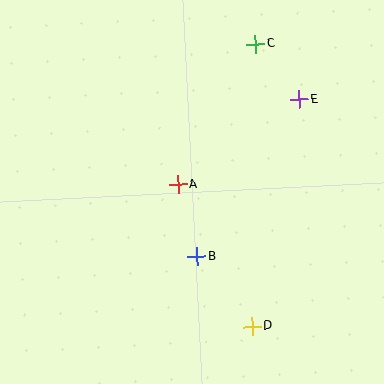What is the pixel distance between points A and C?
The distance between A and C is 161 pixels.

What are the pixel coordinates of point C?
Point C is at (256, 44).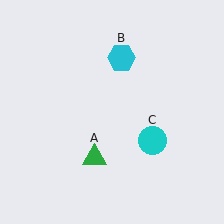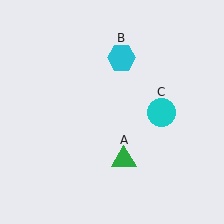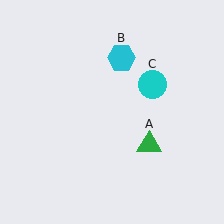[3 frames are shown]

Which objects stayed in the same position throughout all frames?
Cyan hexagon (object B) remained stationary.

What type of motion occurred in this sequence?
The green triangle (object A), cyan circle (object C) rotated counterclockwise around the center of the scene.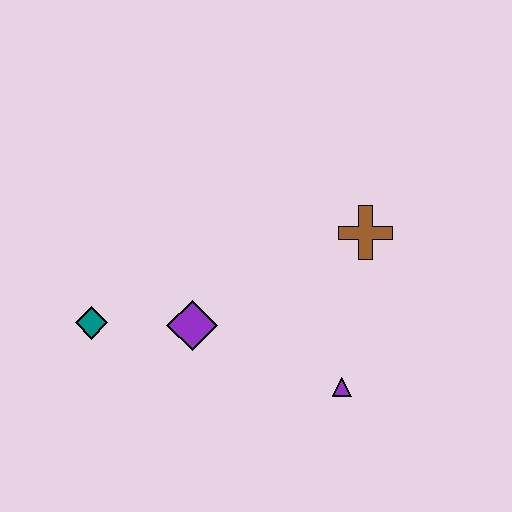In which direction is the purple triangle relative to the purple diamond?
The purple triangle is to the right of the purple diamond.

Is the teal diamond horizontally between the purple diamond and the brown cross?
No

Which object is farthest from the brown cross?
The teal diamond is farthest from the brown cross.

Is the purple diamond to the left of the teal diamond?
No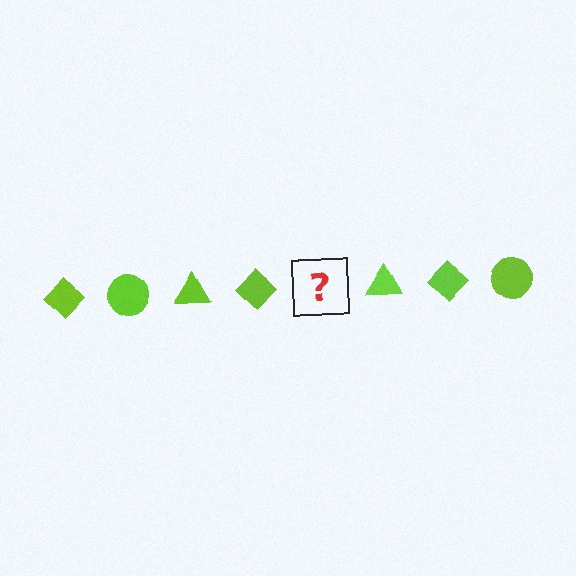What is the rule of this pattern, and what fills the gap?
The rule is that the pattern cycles through diamond, circle, triangle shapes in lime. The gap should be filled with a lime circle.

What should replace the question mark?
The question mark should be replaced with a lime circle.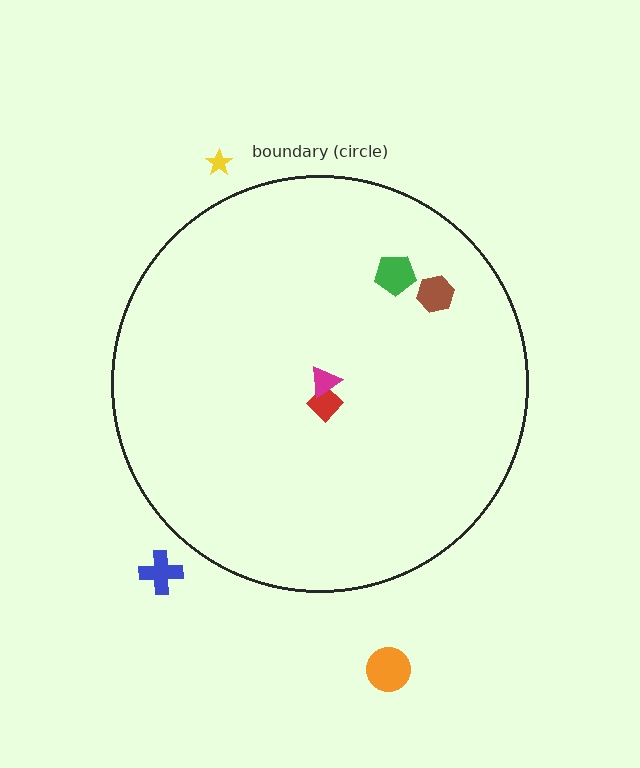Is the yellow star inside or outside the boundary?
Outside.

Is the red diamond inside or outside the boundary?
Inside.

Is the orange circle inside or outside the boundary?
Outside.